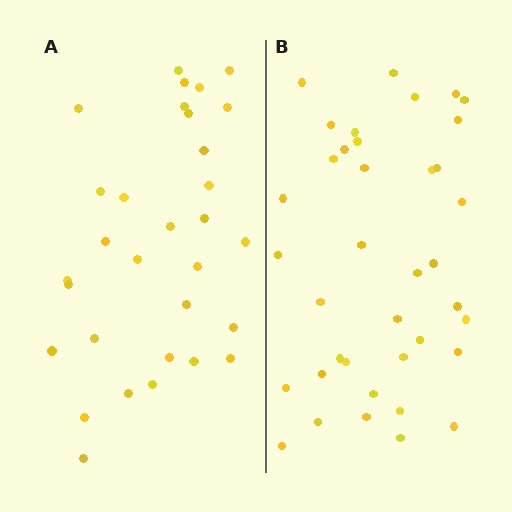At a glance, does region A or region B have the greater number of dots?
Region B (the right region) has more dots.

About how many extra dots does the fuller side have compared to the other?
Region B has roughly 8 or so more dots than region A.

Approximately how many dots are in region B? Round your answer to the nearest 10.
About 40 dots. (The exact count is 38, which rounds to 40.)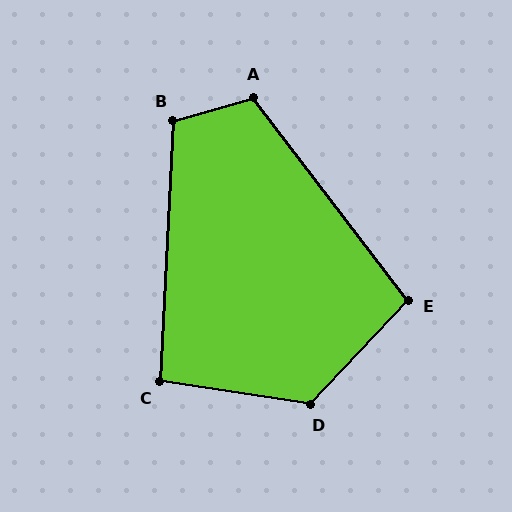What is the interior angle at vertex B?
Approximately 109 degrees (obtuse).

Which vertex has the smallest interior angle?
C, at approximately 96 degrees.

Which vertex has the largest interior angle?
D, at approximately 124 degrees.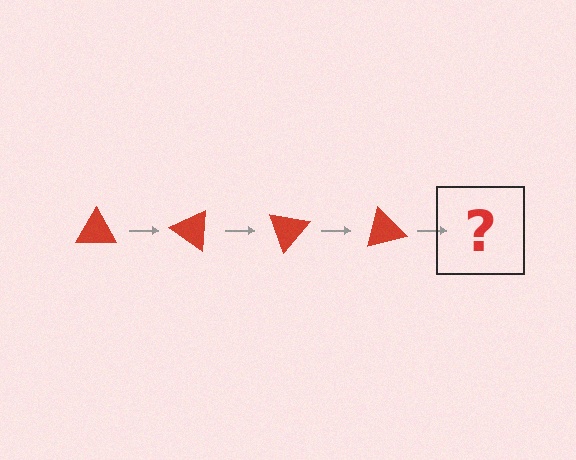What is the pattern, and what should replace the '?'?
The pattern is that the triangle rotates 35 degrees each step. The '?' should be a red triangle rotated 140 degrees.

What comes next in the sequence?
The next element should be a red triangle rotated 140 degrees.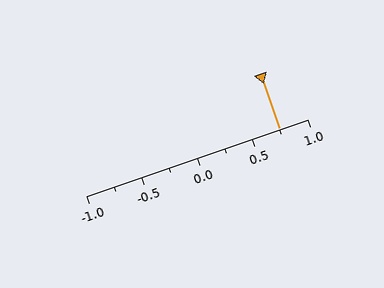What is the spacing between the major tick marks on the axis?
The major ticks are spaced 0.5 apart.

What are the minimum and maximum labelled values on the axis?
The axis runs from -1.0 to 1.0.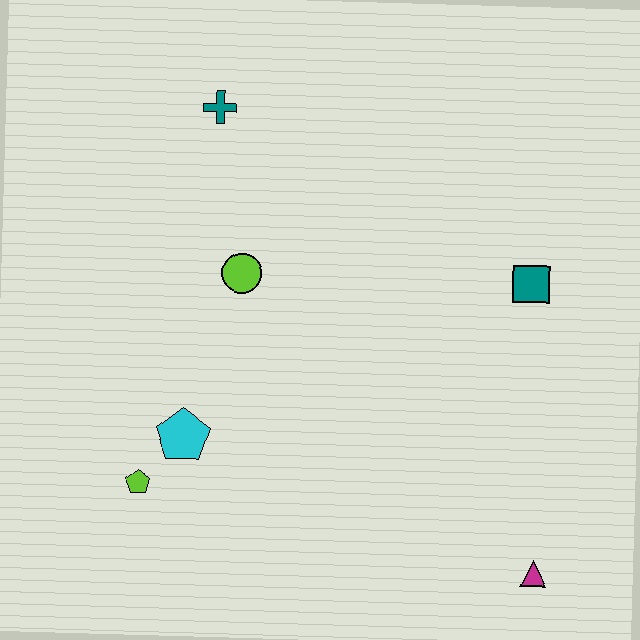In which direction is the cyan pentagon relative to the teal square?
The cyan pentagon is to the left of the teal square.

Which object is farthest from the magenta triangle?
The teal cross is farthest from the magenta triangle.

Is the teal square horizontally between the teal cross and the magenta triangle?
Yes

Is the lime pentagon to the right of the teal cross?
No